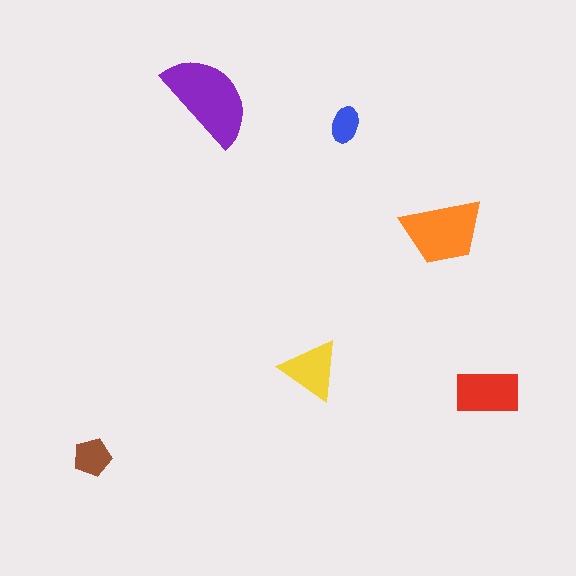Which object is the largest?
The purple semicircle.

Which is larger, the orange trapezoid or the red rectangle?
The orange trapezoid.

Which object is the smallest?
The blue ellipse.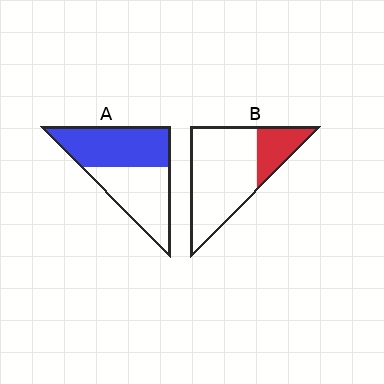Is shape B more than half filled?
No.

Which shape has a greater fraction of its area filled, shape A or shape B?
Shape A.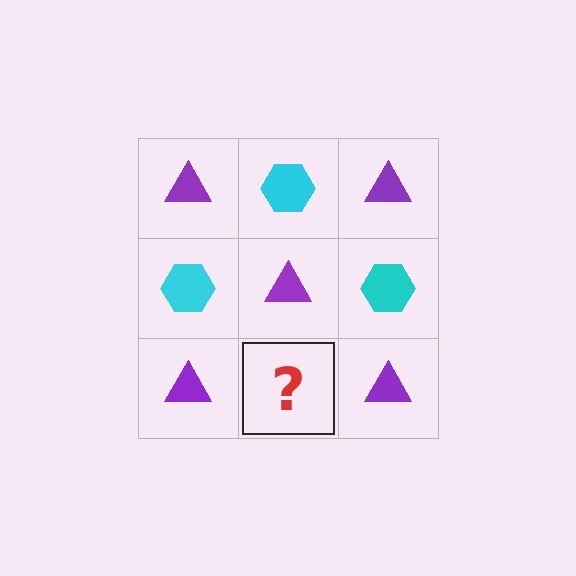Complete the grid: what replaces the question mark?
The question mark should be replaced with a cyan hexagon.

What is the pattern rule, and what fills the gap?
The rule is that it alternates purple triangle and cyan hexagon in a checkerboard pattern. The gap should be filled with a cyan hexagon.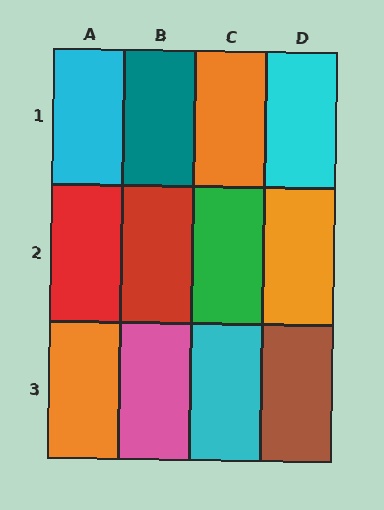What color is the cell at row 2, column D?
Orange.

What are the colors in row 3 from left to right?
Orange, pink, cyan, brown.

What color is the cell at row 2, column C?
Green.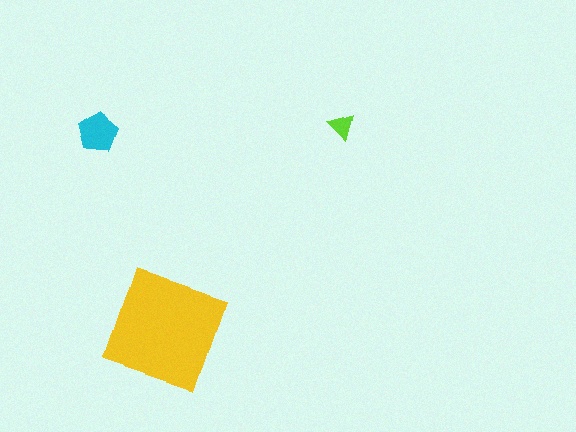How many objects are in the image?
There are 3 objects in the image.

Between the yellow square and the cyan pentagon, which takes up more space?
The yellow square.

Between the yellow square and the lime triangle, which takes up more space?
The yellow square.